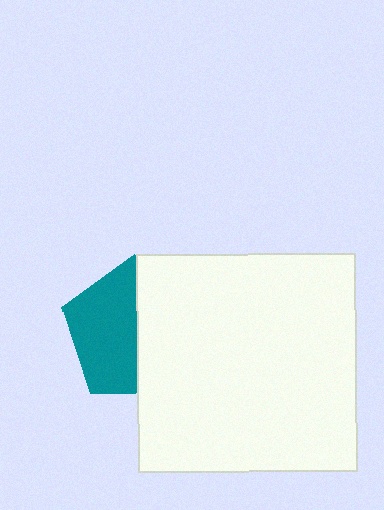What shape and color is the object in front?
The object in front is a white square.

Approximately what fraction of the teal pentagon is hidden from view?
Roughly 49% of the teal pentagon is hidden behind the white square.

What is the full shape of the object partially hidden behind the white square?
The partially hidden object is a teal pentagon.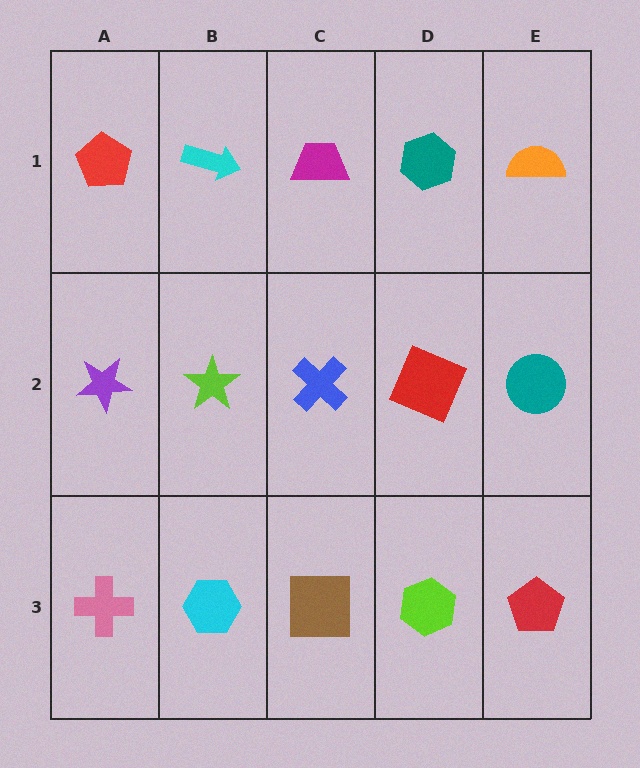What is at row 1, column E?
An orange semicircle.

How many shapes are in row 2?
5 shapes.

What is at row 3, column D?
A lime hexagon.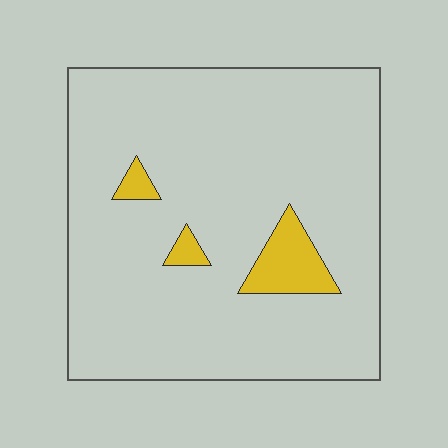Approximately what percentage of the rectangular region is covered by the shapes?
Approximately 5%.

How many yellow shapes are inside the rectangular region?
3.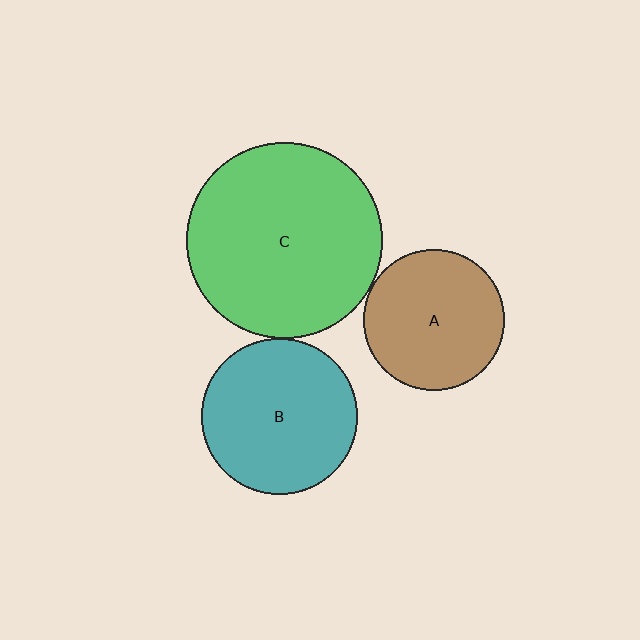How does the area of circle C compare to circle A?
Approximately 1.9 times.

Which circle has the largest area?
Circle C (green).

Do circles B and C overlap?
Yes.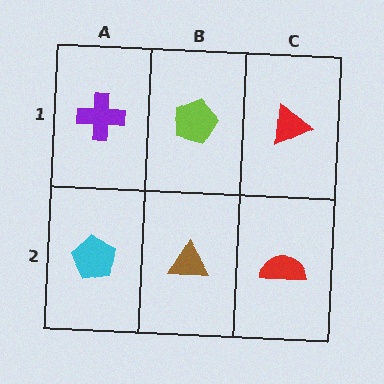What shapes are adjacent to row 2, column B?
A lime pentagon (row 1, column B), a cyan pentagon (row 2, column A), a red semicircle (row 2, column C).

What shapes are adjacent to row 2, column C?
A red triangle (row 1, column C), a brown triangle (row 2, column B).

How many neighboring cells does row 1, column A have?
2.